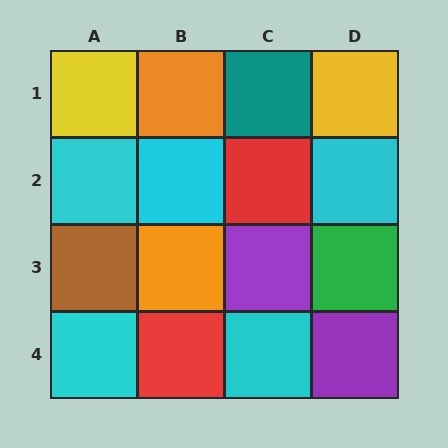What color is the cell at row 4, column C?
Cyan.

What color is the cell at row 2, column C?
Red.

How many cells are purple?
2 cells are purple.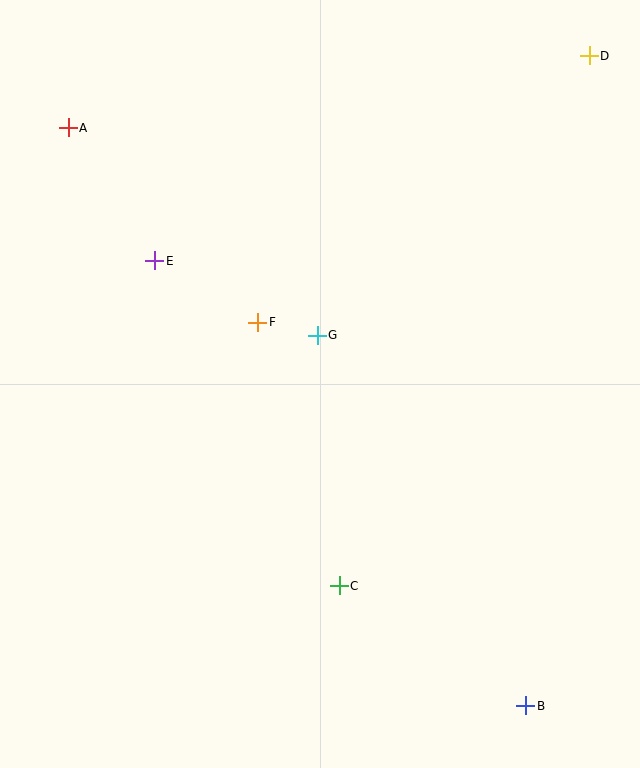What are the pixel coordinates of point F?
Point F is at (258, 322).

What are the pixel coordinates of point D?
Point D is at (589, 56).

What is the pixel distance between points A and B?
The distance between A and B is 737 pixels.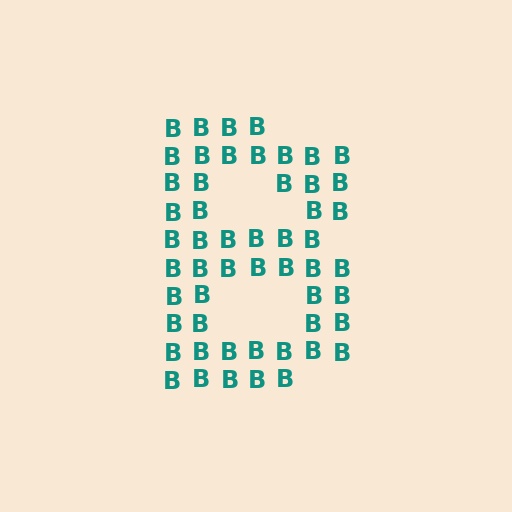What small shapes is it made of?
It is made of small letter B's.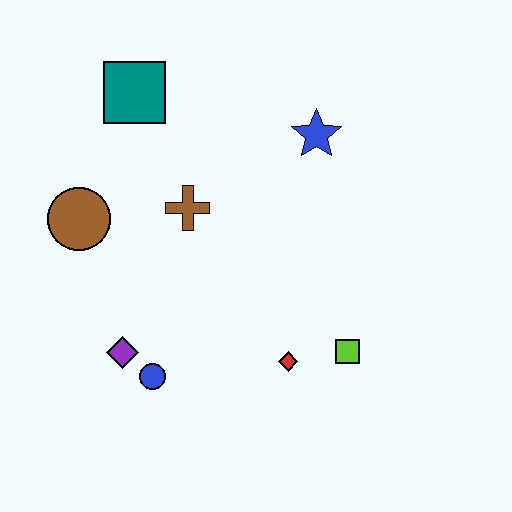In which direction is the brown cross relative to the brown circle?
The brown cross is to the right of the brown circle.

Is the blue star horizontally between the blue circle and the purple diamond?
No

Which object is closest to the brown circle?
The brown cross is closest to the brown circle.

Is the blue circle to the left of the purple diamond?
No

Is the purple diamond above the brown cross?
No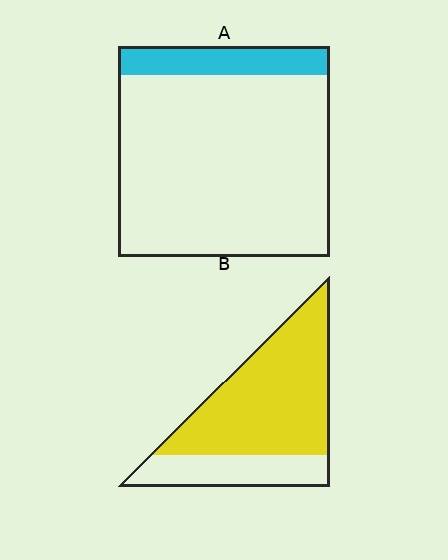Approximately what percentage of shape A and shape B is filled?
A is approximately 15% and B is approximately 70%.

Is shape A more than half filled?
No.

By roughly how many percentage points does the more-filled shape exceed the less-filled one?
By roughly 60 percentage points (B over A).